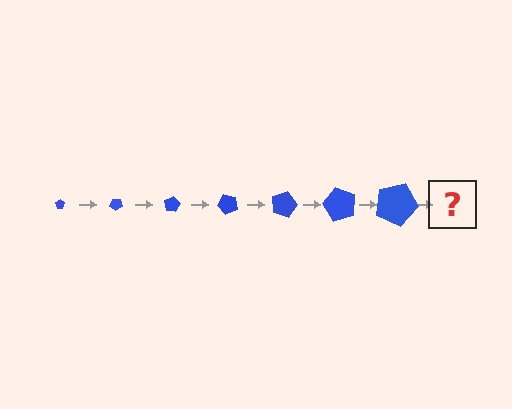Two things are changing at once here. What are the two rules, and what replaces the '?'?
The two rules are that the pentagon grows larger each step and it rotates 40 degrees each step. The '?' should be a pentagon, larger than the previous one and rotated 280 degrees from the start.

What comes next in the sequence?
The next element should be a pentagon, larger than the previous one and rotated 280 degrees from the start.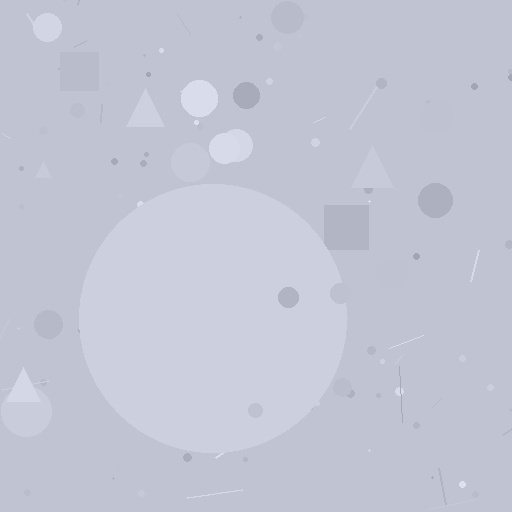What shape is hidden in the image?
A circle is hidden in the image.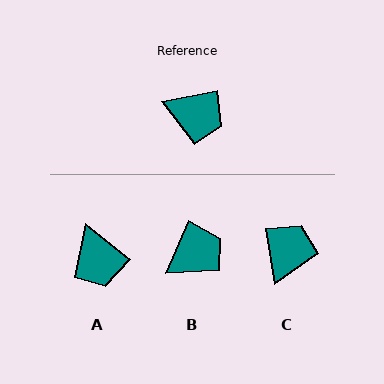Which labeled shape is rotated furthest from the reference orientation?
C, about 88 degrees away.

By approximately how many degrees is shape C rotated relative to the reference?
Approximately 88 degrees counter-clockwise.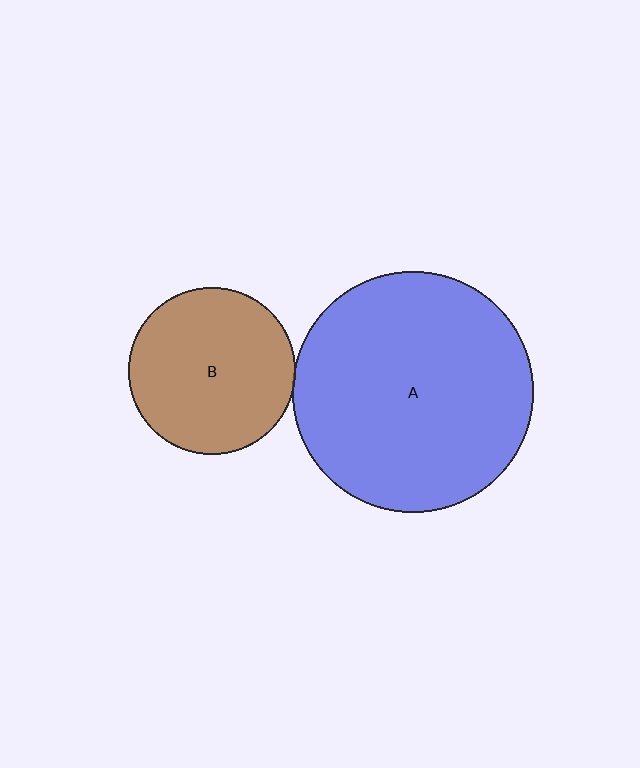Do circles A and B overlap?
Yes.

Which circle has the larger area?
Circle A (blue).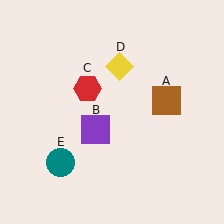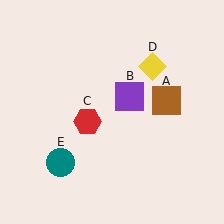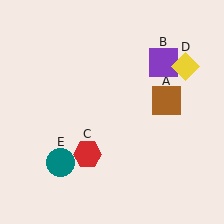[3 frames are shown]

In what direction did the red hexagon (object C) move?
The red hexagon (object C) moved down.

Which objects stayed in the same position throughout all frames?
Brown square (object A) and teal circle (object E) remained stationary.